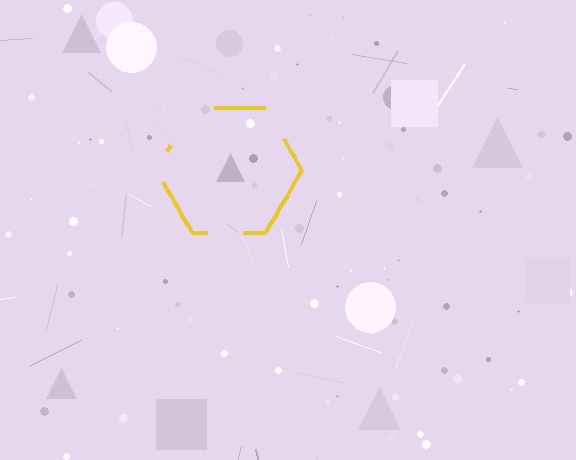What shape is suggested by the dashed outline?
The dashed outline suggests a hexagon.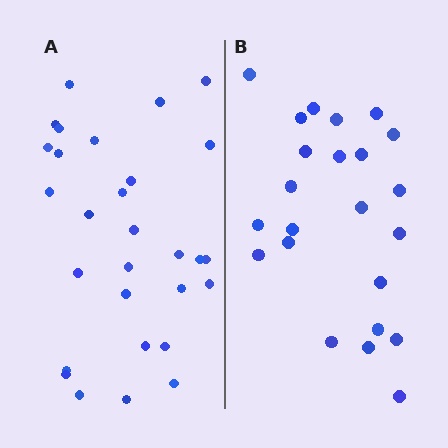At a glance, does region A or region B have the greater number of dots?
Region A (the left region) has more dots.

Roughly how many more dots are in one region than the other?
Region A has about 6 more dots than region B.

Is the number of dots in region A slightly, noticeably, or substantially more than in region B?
Region A has noticeably more, but not dramatically so. The ratio is roughly 1.3 to 1.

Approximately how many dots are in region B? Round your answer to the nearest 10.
About 20 dots. (The exact count is 23, which rounds to 20.)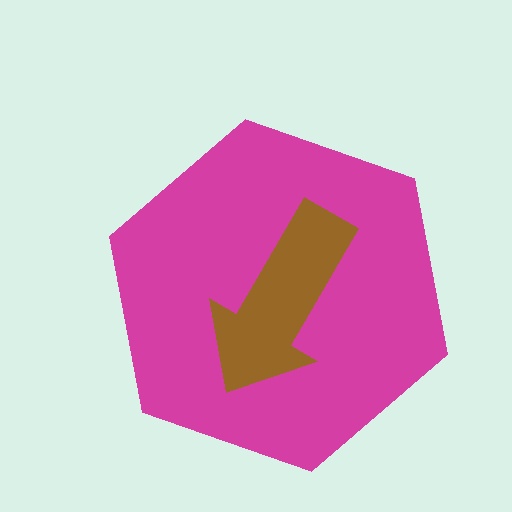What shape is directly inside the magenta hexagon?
The brown arrow.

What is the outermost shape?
The magenta hexagon.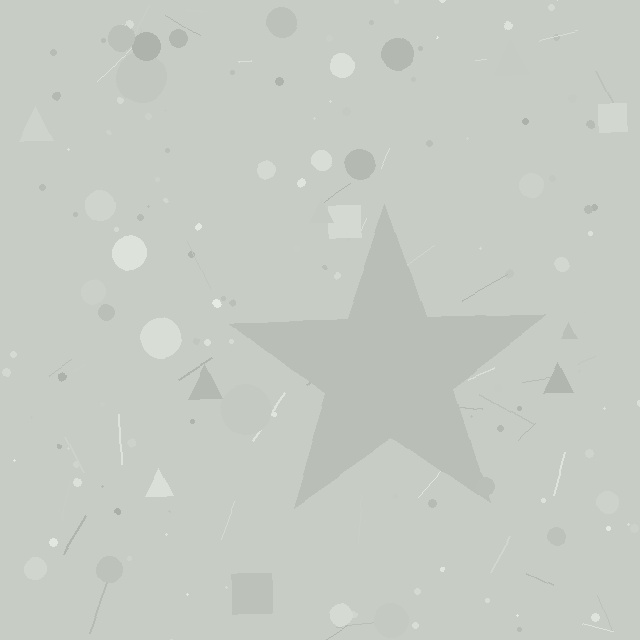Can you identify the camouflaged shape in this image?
The camouflaged shape is a star.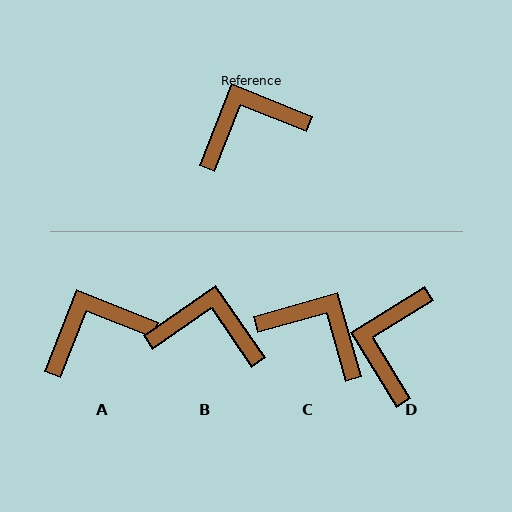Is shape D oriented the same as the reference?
No, it is off by about 54 degrees.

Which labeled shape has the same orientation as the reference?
A.